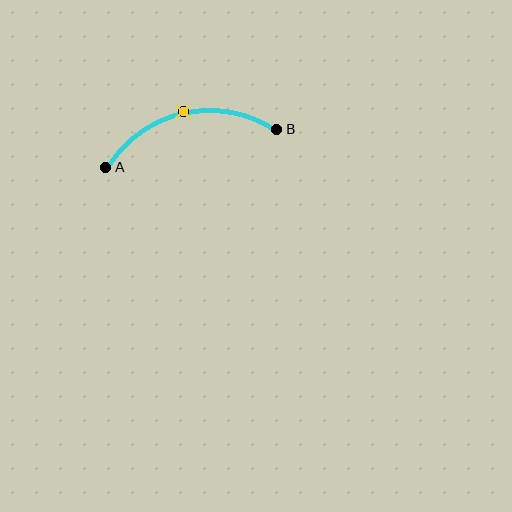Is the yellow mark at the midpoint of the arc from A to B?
Yes. The yellow mark lies on the arc at equal arc-length from both A and B — it is the arc midpoint.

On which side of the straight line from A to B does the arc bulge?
The arc bulges above the straight line connecting A and B.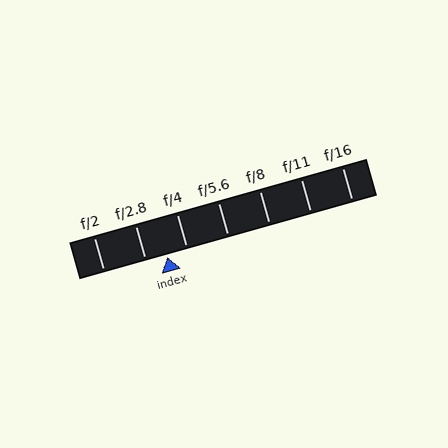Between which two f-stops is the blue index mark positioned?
The index mark is between f/2.8 and f/4.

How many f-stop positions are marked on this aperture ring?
There are 7 f-stop positions marked.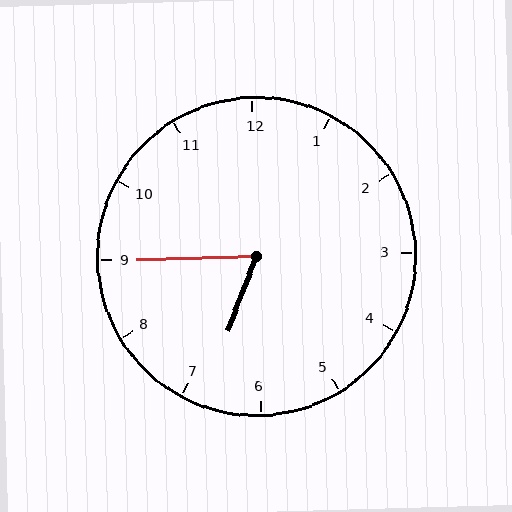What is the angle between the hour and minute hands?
Approximately 68 degrees.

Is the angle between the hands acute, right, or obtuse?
It is acute.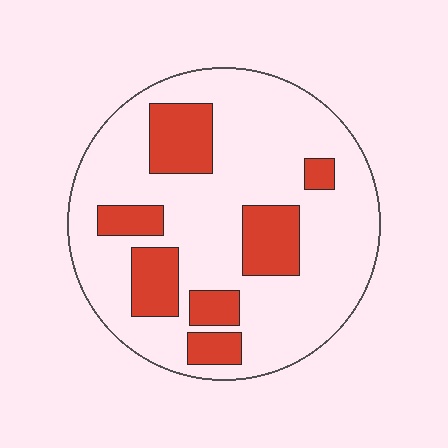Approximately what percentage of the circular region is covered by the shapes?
Approximately 25%.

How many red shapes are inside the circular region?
7.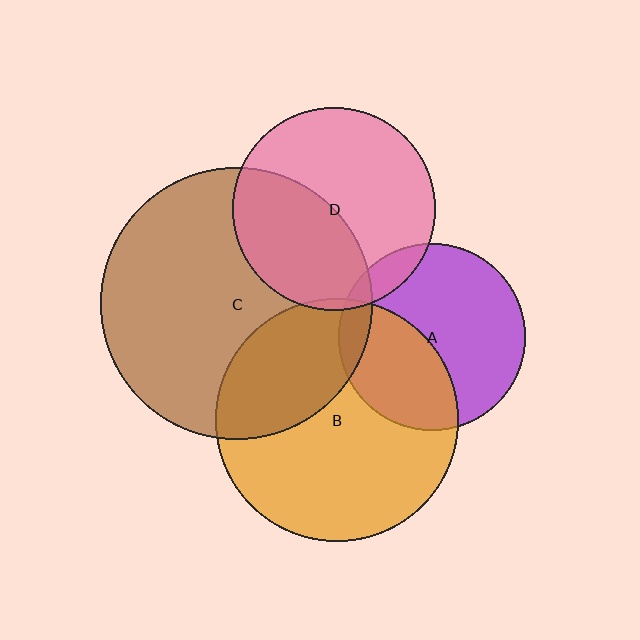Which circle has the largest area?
Circle C (brown).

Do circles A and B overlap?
Yes.